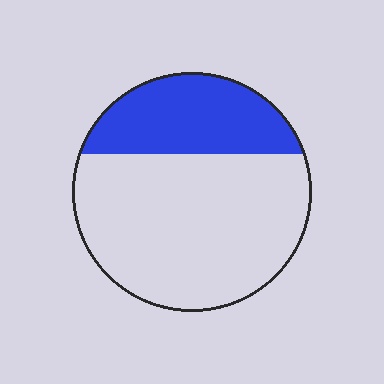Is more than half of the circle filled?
No.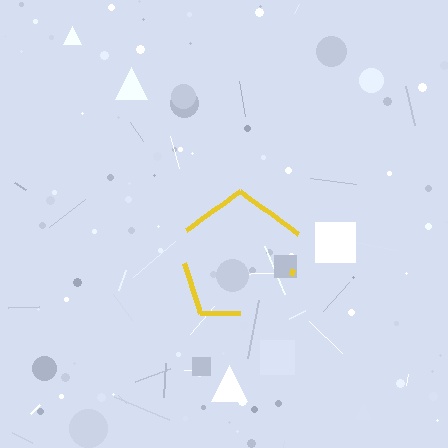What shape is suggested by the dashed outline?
The dashed outline suggests a pentagon.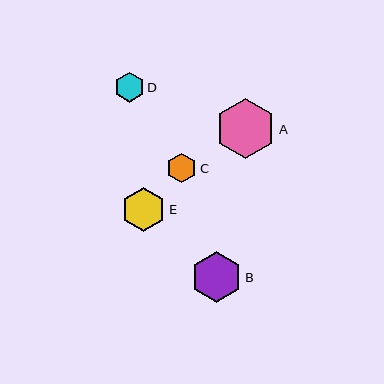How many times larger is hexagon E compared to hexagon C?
Hexagon E is approximately 1.5 times the size of hexagon C.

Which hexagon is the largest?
Hexagon A is the largest with a size of approximately 61 pixels.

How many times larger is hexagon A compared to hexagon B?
Hexagon A is approximately 1.2 times the size of hexagon B.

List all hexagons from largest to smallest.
From largest to smallest: A, B, E, D, C.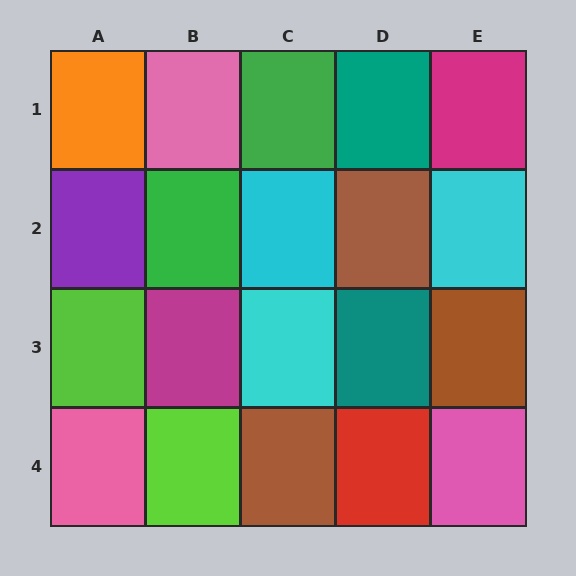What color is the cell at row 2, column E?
Cyan.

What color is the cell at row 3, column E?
Brown.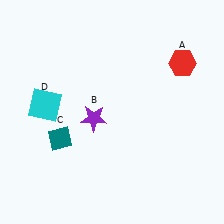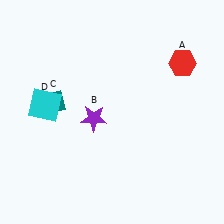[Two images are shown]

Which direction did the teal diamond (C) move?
The teal diamond (C) moved up.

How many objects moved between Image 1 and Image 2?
1 object moved between the two images.